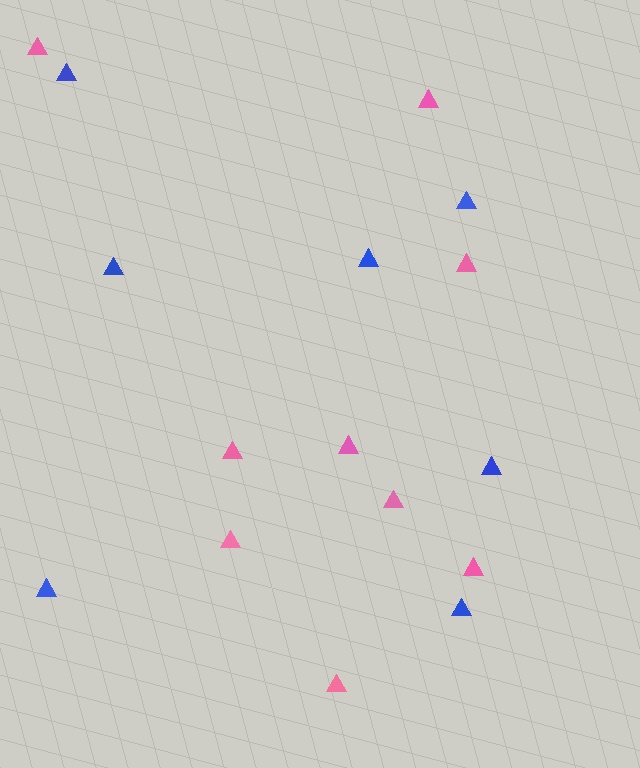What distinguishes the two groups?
There are 2 groups: one group of pink triangles (9) and one group of blue triangles (7).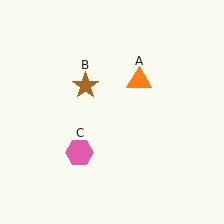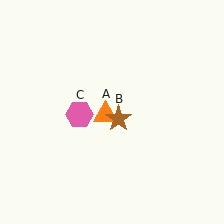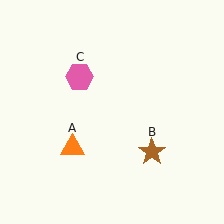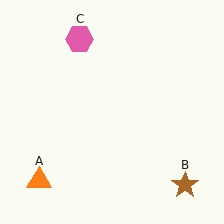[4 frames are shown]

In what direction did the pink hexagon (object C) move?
The pink hexagon (object C) moved up.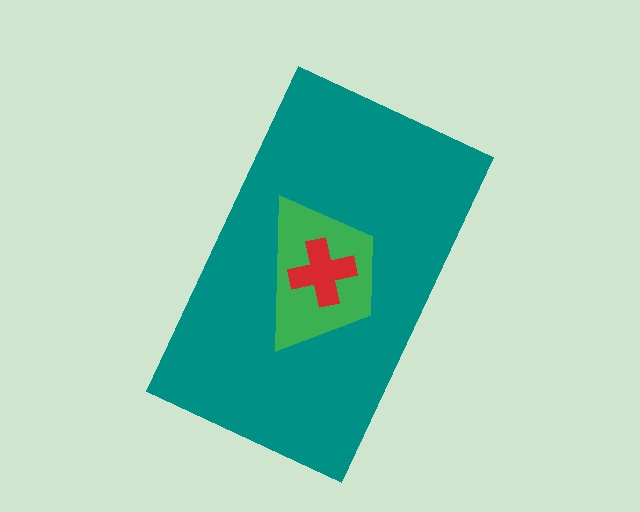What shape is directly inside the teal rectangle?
The green trapezoid.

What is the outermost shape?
The teal rectangle.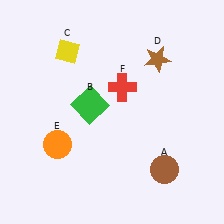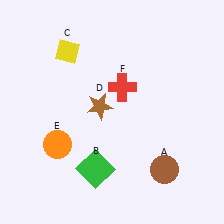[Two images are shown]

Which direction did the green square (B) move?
The green square (B) moved down.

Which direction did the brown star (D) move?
The brown star (D) moved left.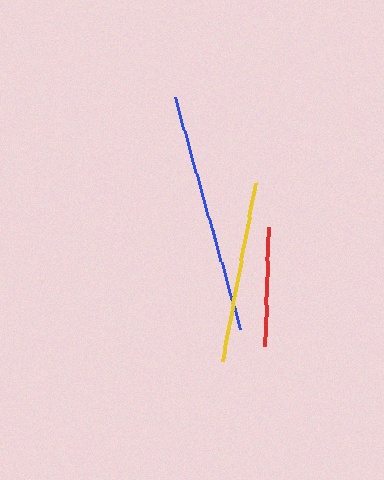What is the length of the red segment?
The red segment is approximately 119 pixels long.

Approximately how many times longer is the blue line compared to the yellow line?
The blue line is approximately 1.3 times the length of the yellow line.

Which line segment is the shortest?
The red line is the shortest at approximately 119 pixels.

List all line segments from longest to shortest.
From longest to shortest: blue, yellow, red.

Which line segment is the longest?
The blue line is the longest at approximately 241 pixels.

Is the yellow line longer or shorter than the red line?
The yellow line is longer than the red line.